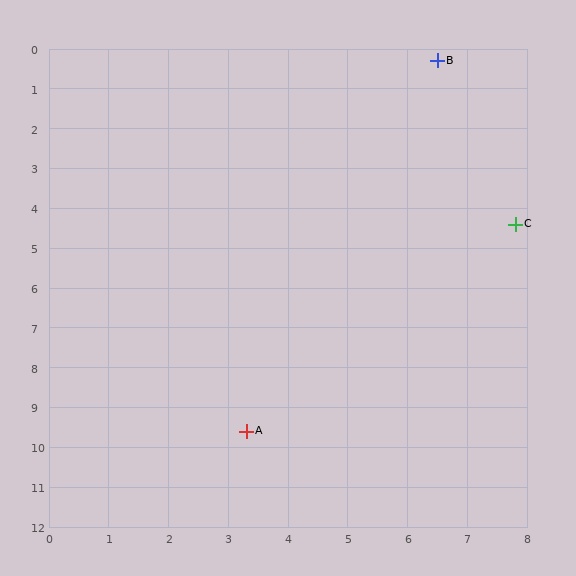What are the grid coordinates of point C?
Point C is at approximately (7.8, 4.4).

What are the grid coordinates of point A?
Point A is at approximately (3.3, 9.6).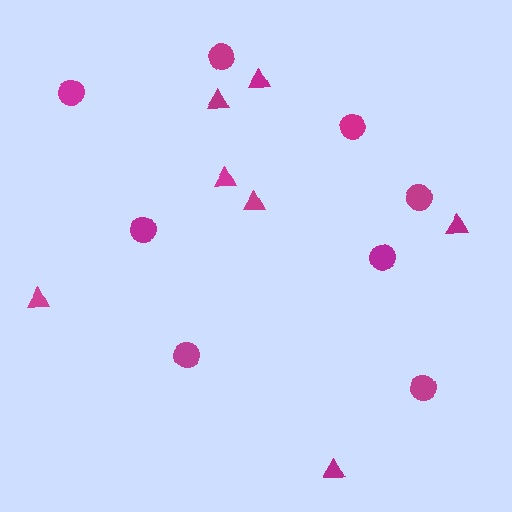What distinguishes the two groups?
There are 2 groups: one group of circles (8) and one group of triangles (7).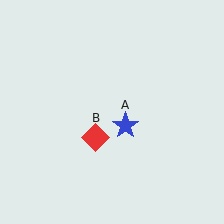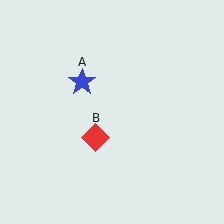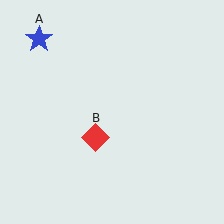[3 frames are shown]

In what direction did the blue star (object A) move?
The blue star (object A) moved up and to the left.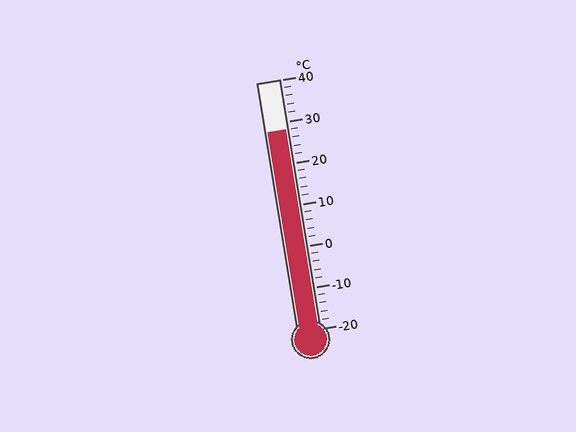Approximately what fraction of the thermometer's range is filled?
The thermometer is filled to approximately 80% of its range.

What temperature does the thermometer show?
The thermometer shows approximately 28°C.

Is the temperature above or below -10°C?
The temperature is above -10°C.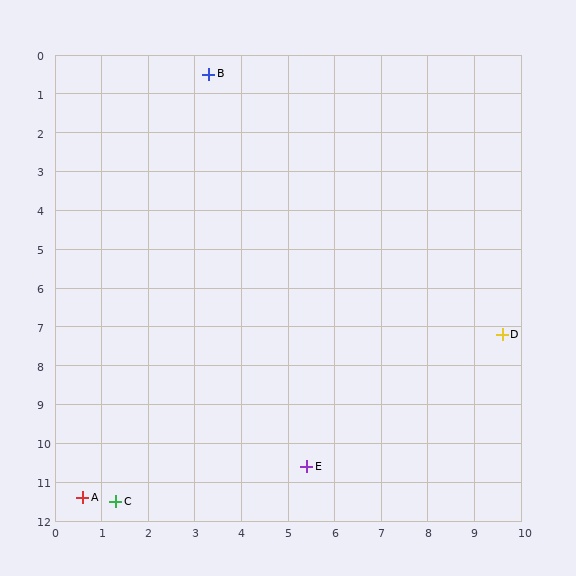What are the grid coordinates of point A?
Point A is at approximately (0.6, 11.4).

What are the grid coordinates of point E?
Point E is at approximately (5.4, 10.6).